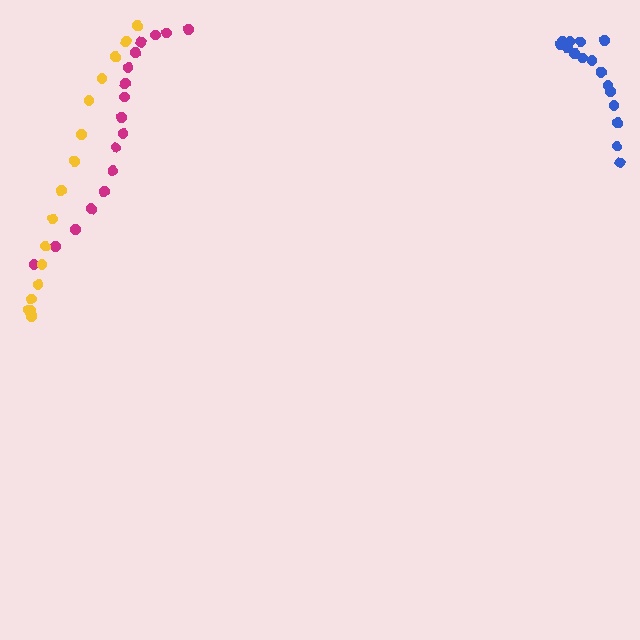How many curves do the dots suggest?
There are 3 distinct paths.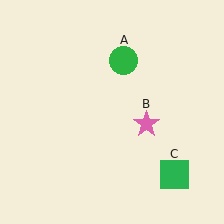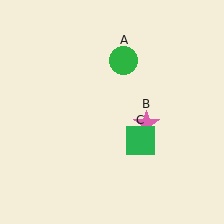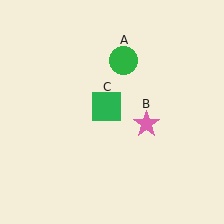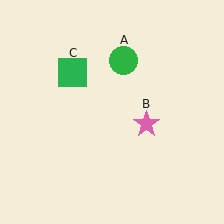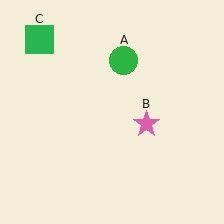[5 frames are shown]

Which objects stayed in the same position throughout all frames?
Green circle (object A) and pink star (object B) remained stationary.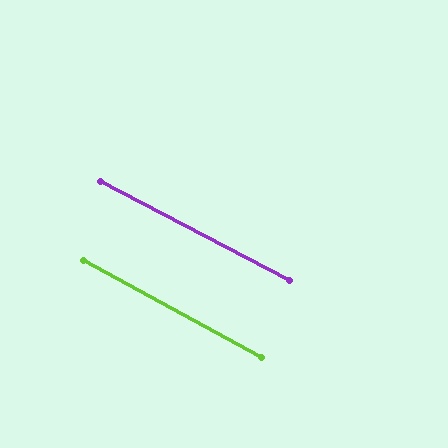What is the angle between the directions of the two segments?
Approximately 1 degree.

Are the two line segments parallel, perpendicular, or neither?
Parallel — their directions differ by only 1.0°.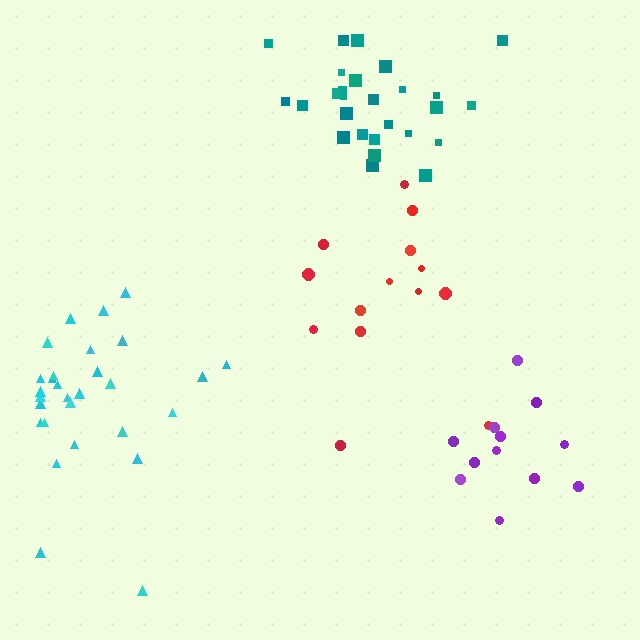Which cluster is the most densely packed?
Teal.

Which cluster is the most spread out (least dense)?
Red.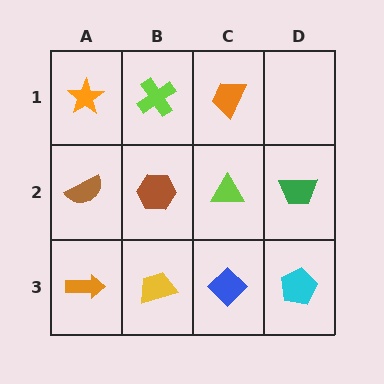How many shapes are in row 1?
3 shapes.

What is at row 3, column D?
A cyan pentagon.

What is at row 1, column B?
A lime cross.